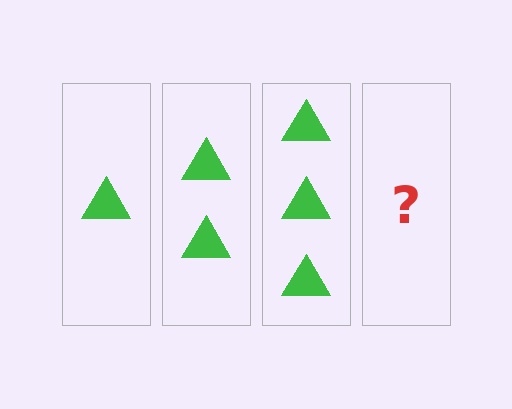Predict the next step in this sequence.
The next step is 4 triangles.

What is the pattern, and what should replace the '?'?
The pattern is that each step adds one more triangle. The '?' should be 4 triangles.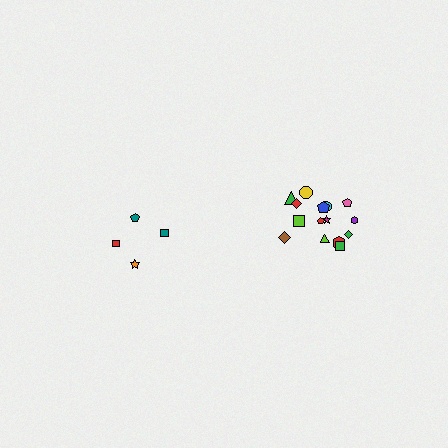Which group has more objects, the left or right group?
The right group.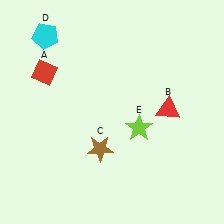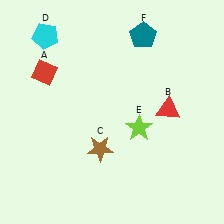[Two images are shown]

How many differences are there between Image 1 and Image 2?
There is 1 difference between the two images.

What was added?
A teal pentagon (F) was added in Image 2.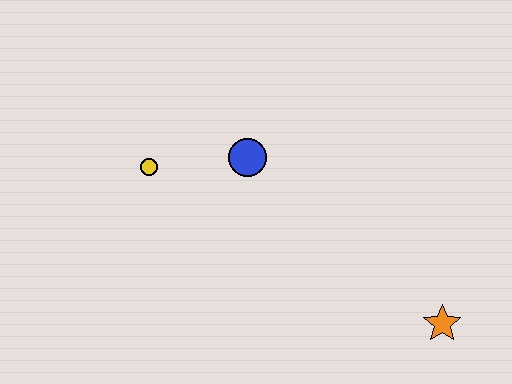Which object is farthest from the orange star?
The yellow circle is farthest from the orange star.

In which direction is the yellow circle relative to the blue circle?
The yellow circle is to the left of the blue circle.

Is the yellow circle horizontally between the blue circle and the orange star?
No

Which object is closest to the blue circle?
The yellow circle is closest to the blue circle.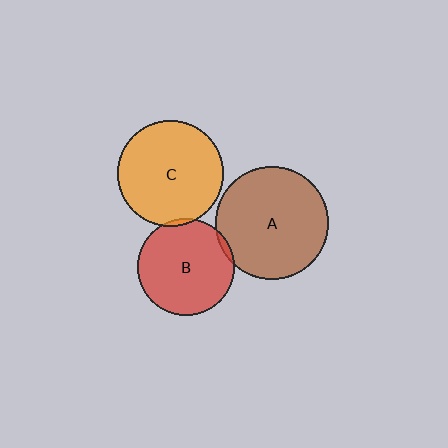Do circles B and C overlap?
Yes.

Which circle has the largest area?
Circle A (brown).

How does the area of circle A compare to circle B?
Approximately 1.4 times.